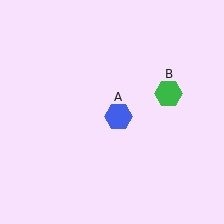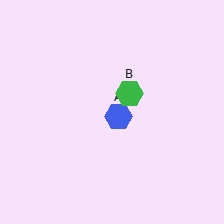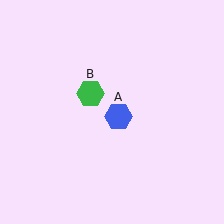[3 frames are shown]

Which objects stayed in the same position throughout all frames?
Blue hexagon (object A) remained stationary.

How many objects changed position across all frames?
1 object changed position: green hexagon (object B).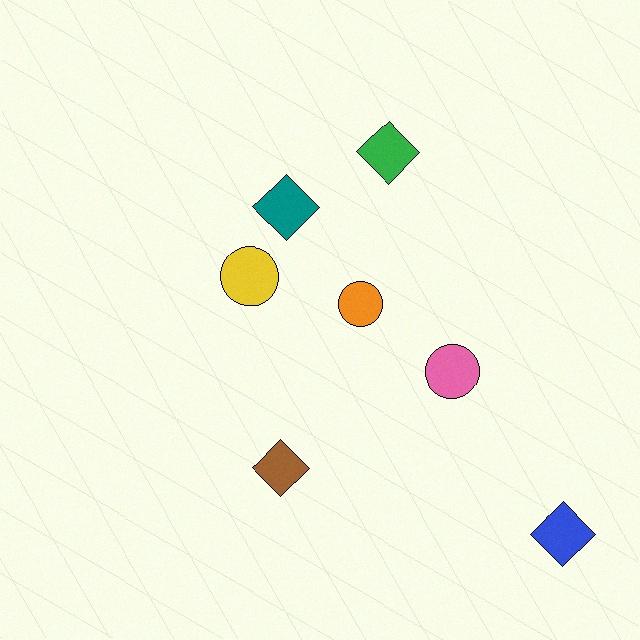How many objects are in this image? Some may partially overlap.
There are 7 objects.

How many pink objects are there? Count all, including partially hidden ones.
There is 1 pink object.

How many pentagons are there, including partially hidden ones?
There are no pentagons.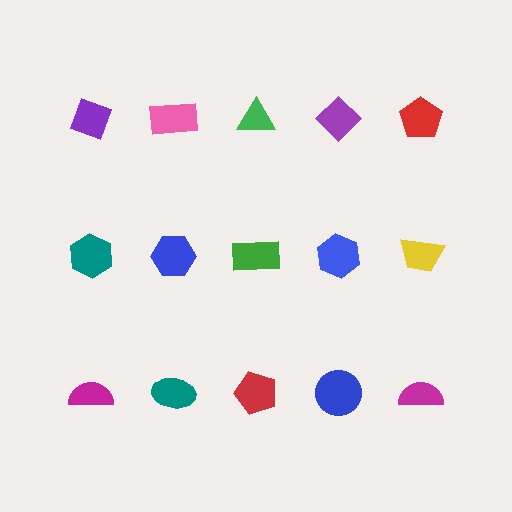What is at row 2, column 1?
A teal hexagon.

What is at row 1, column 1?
A purple diamond.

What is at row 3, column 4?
A blue circle.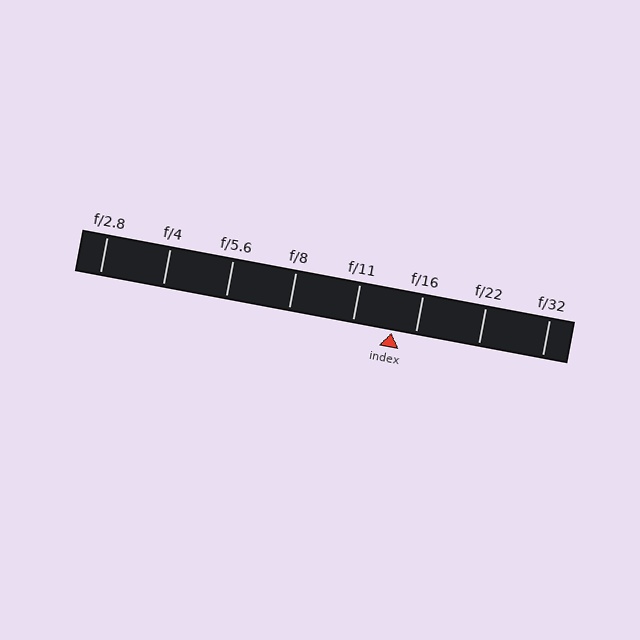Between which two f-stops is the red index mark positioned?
The index mark is between f/11 and f/16.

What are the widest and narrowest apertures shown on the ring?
The widest aperture shown is f/2.8 and the narrowest is f/32.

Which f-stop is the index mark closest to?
The index mark is closest to f/16.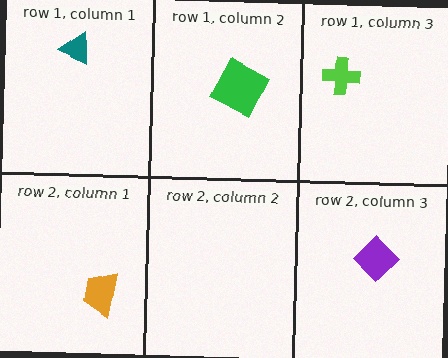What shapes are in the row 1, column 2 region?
The green square.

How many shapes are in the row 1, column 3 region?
1.